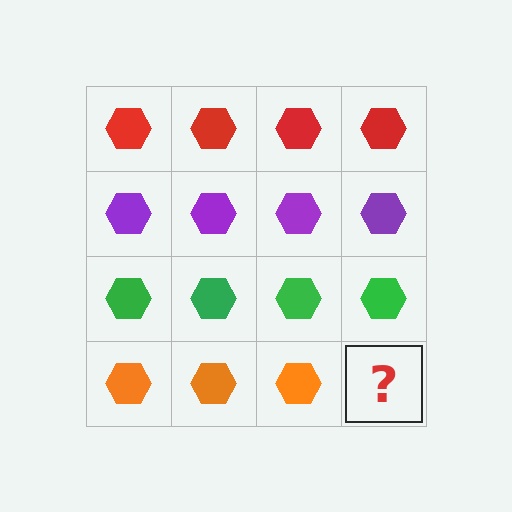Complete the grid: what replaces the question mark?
The question mark should be replaced with an orange hexagon.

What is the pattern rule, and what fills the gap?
The rule is that each row has a consistent color. The gap should be filled with an orange hexagon.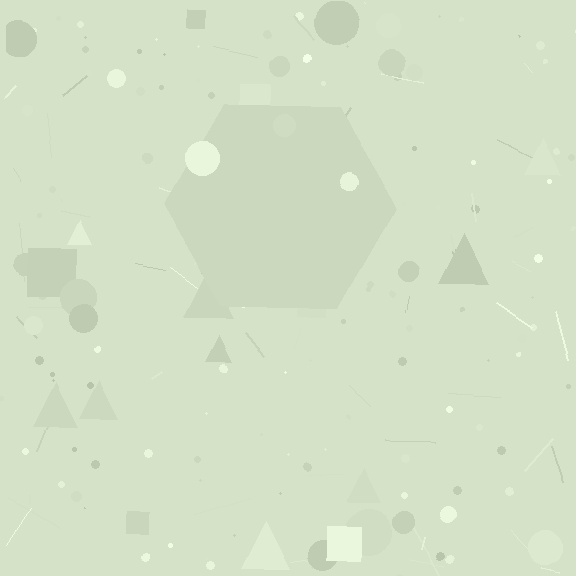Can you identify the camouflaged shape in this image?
The camouflaged shape is a hexagon.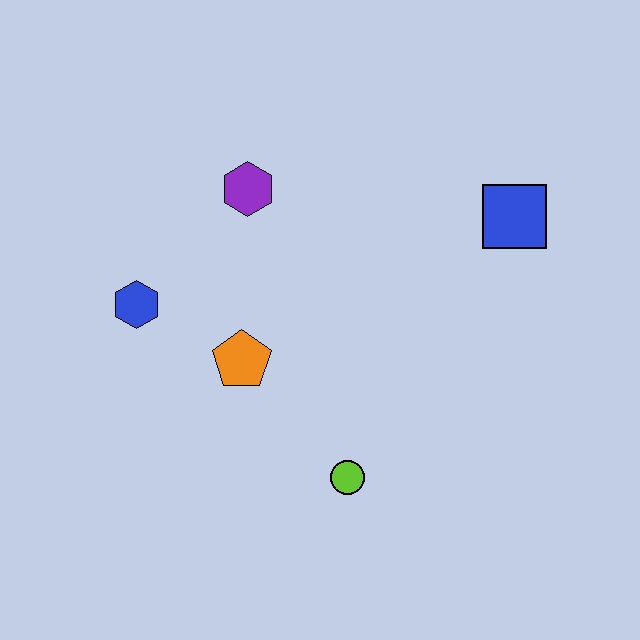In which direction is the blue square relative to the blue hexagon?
The blue square is to the right of the blue hexagon.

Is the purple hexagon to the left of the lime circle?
Yes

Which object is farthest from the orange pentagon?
The blue square is farthest from the orange pentagon.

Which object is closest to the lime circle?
The orange pentagon is closest to the lime circle.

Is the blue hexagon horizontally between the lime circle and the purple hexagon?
No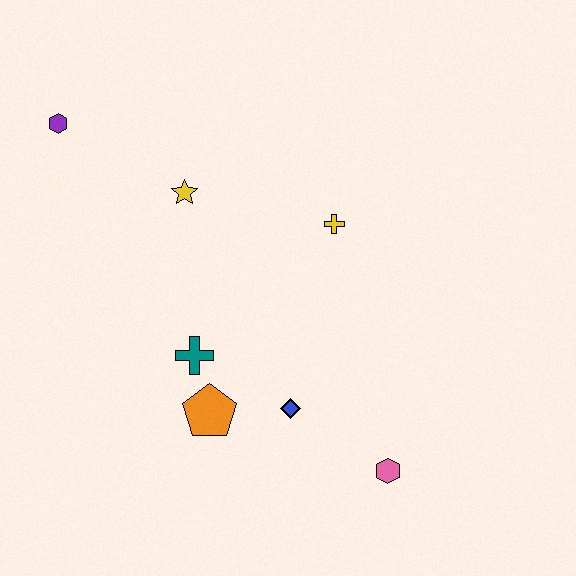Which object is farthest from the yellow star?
The pink hexagon is farthest from the yellow star.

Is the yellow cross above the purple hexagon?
No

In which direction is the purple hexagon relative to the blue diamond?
The purple hexagon is above the blue diamond.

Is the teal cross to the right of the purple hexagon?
Yes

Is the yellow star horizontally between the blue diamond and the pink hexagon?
No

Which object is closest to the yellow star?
The purple hexagon is closest to the yellow star.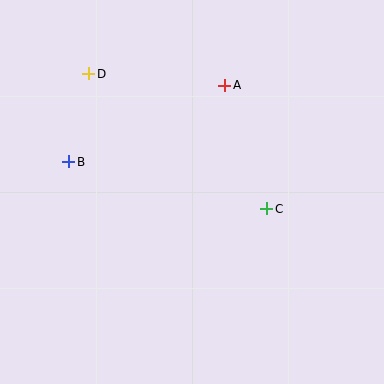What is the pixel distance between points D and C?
The distance between D and C is 223 pixels.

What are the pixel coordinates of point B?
Point B is at (69, 162).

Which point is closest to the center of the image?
Point C at (267, 209) is closest to the center.